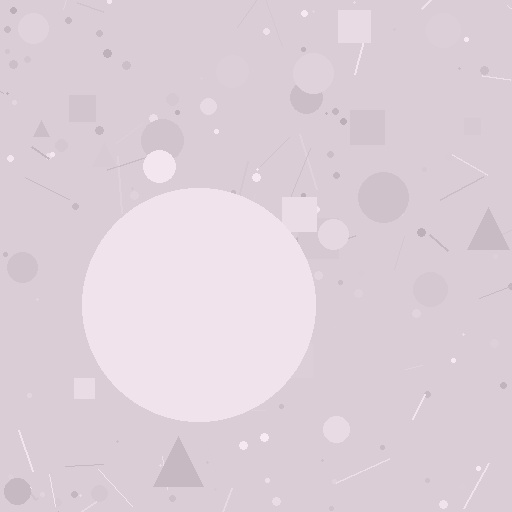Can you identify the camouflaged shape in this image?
The camouflaged shape is a circle.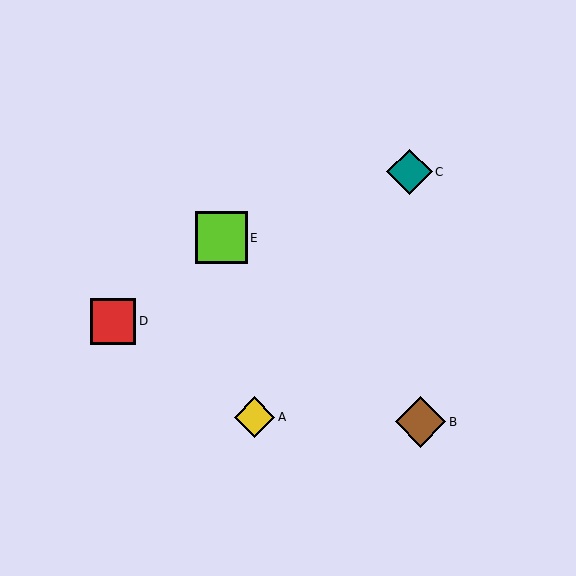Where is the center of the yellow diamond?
The center of the yellow diamond is at (254, 417).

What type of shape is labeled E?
Shape E is a lime square.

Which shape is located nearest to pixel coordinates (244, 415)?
The yellow diamond (labeled A) at (254, 417) is nearest to that location.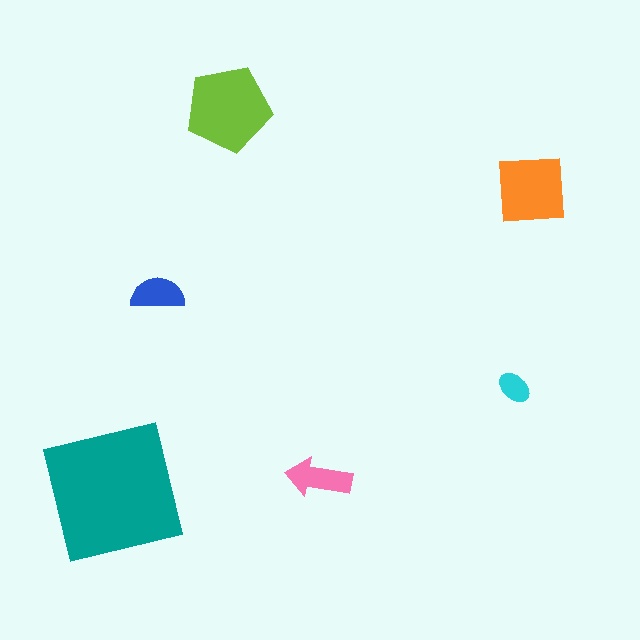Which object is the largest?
The teal square.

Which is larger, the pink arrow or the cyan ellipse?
The pink arrow.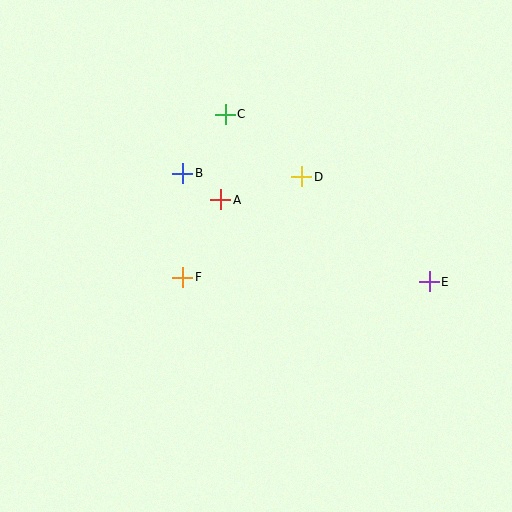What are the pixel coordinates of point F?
Point F is at (183, 277).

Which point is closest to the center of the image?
Point A at (221, 200) is closest to the center.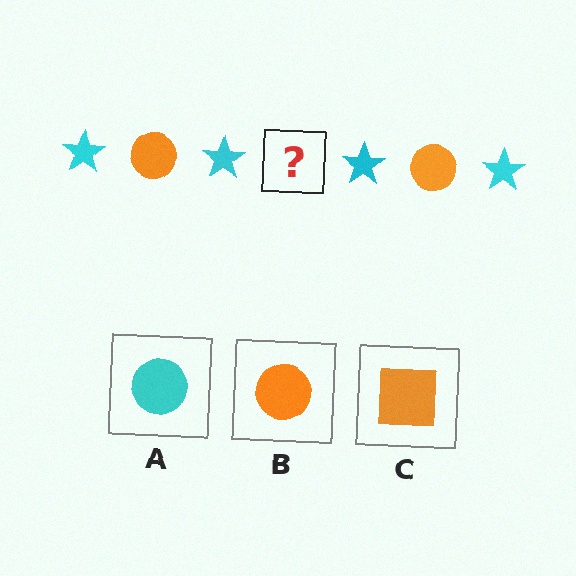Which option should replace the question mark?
Option B.